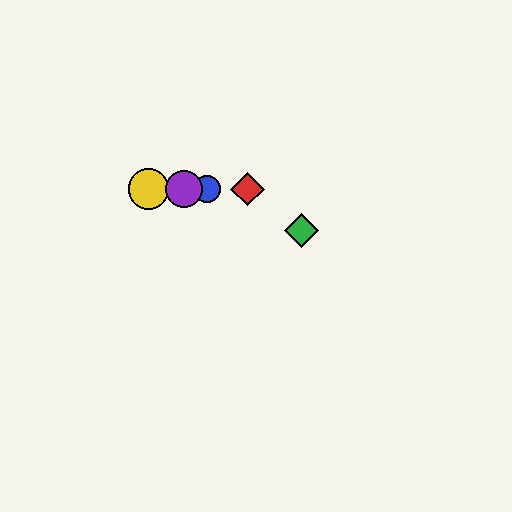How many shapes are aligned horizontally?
4 shapes (the red diamond, the blue circle, the yellow circle, the purple circle) are aligned horizontally.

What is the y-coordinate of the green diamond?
The green diamond is at y≈231.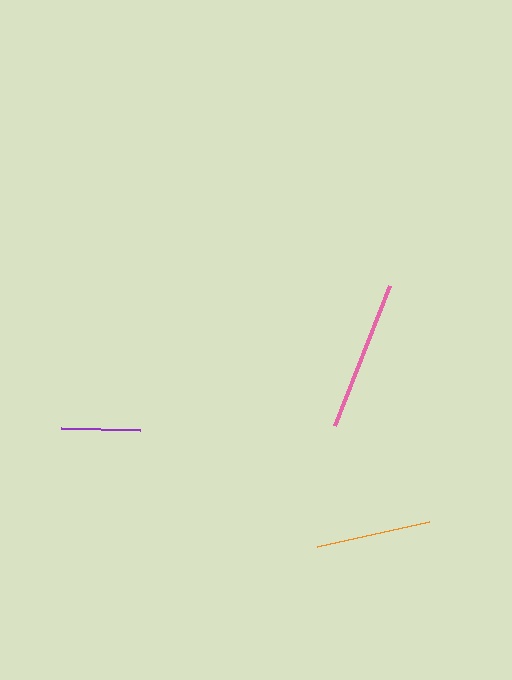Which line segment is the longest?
The pink line is the longest at approximately 150 pixels.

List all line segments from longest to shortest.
From longest to shortest: pink, orange, purple.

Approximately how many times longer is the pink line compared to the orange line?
The pink line is approximately 1.3 times the length of the orange line.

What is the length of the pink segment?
The pink segment is approximately 150 pixels long.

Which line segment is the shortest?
The purple line is the shortest at approximately 80 pixels.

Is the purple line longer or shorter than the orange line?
The orange line is longer than the purple line.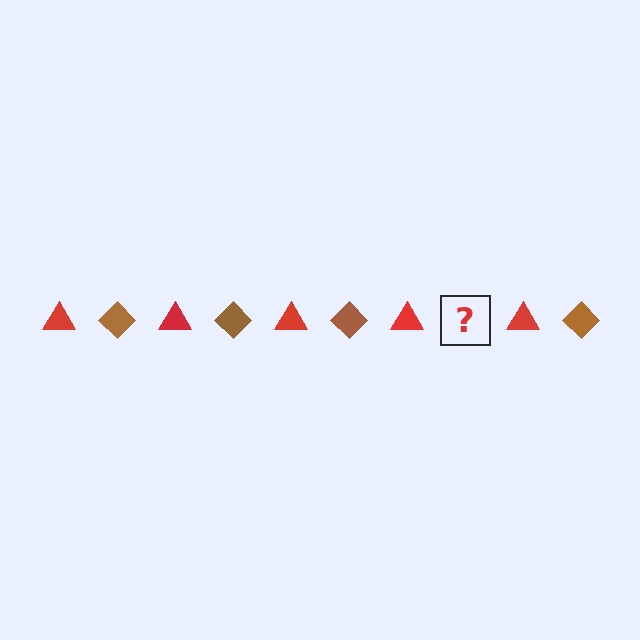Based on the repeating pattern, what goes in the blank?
The blank should be a brown diamond.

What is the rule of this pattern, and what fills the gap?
The rule is that the pattern alternates between red triangle and brown diamond. The gap should be filled with a brown diamond.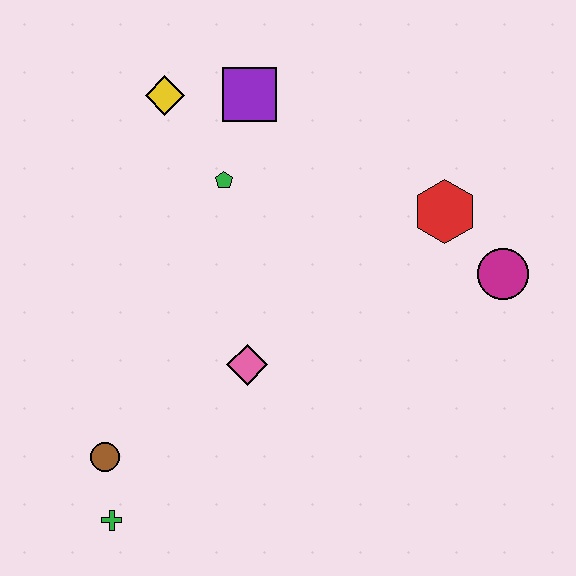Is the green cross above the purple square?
No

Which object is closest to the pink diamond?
The brown circle is closest to the pink diamond.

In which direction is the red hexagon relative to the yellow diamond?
The red hexagon is to the right of the yellow diamond.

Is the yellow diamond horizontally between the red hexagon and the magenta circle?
No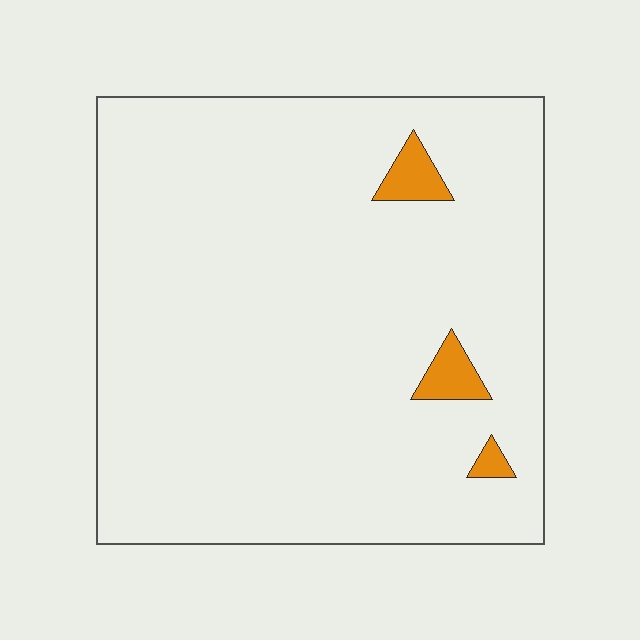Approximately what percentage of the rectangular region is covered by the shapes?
Approximately 5%.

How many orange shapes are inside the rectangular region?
3.